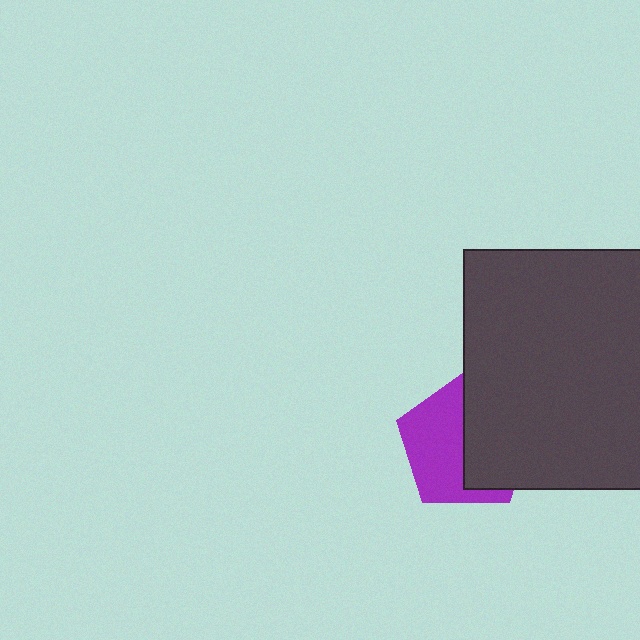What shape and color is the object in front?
The object in front is a dark gray rectangle.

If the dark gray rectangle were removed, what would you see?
You would see the complete purple pentagon.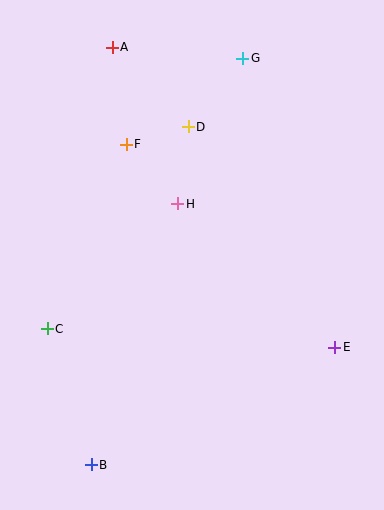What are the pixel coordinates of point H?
Point H is at (178, 204).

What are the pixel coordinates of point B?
Point B is at (91, 465).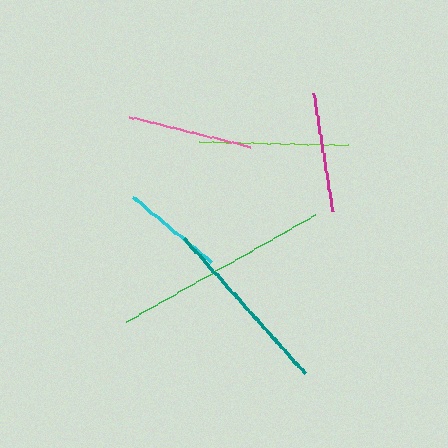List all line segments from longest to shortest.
From longest to shortest: green, teal, lime, pink, magenta, cyan.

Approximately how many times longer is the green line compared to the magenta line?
The green line is approximately 1.8 times the length of the magenta line.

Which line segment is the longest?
The green line is the longest at approximately 218 pixels.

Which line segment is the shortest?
The cyan line is the shortest at approximately 102 pixels.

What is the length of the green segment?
The green segment is approximately 218 pixels long.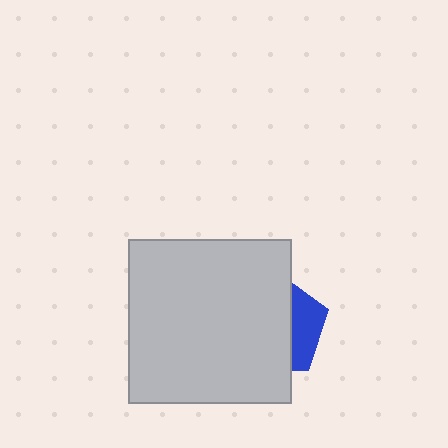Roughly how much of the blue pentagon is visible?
A small part of it is visible (roughly 30%).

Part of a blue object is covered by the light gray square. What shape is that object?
It is a pentagon.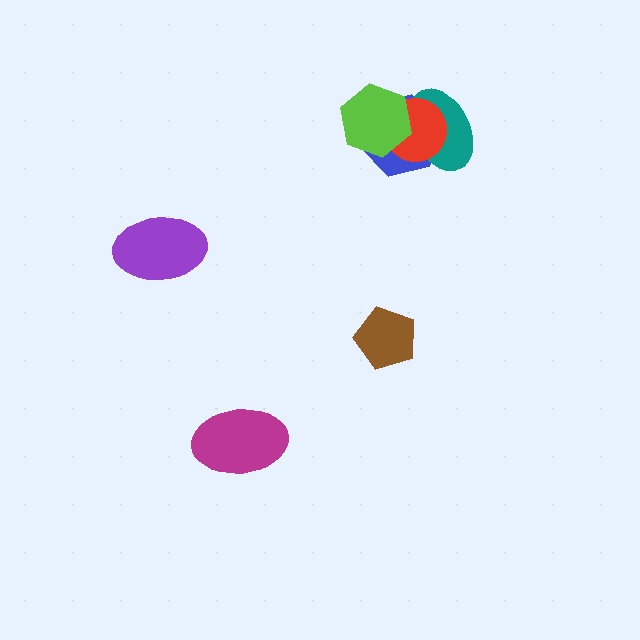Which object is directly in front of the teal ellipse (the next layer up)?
The red circle is directly in front of the teal ellipse.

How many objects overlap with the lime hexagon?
3 objects overlap with the lime hexagon.